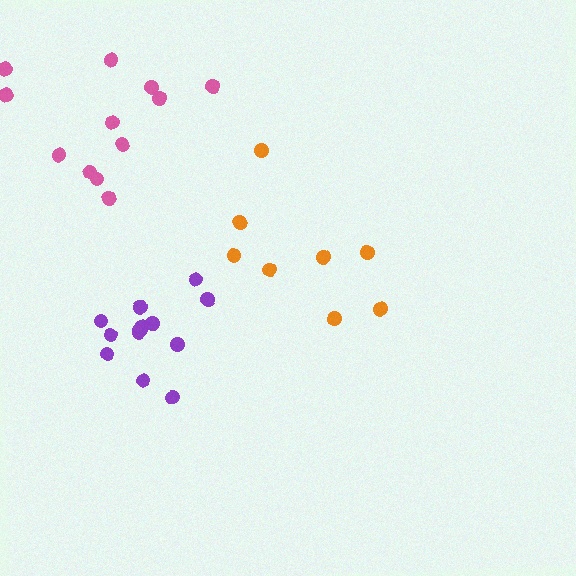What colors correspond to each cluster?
The clusters are colored: orange, purple, pink.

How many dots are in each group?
Group 1: 8 dots, Group 2: 13 dots, Group 3: 12 dots (33 total).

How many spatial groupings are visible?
There are 3 spatial groupings.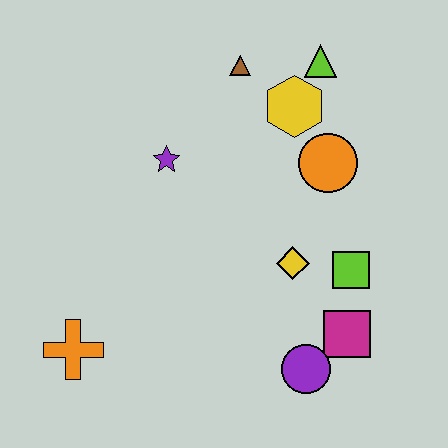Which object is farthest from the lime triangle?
The orange cross is farthest from the lime triangle.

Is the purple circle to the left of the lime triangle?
Yes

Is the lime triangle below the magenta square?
No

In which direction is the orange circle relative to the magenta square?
The orange circle is above the magenta square.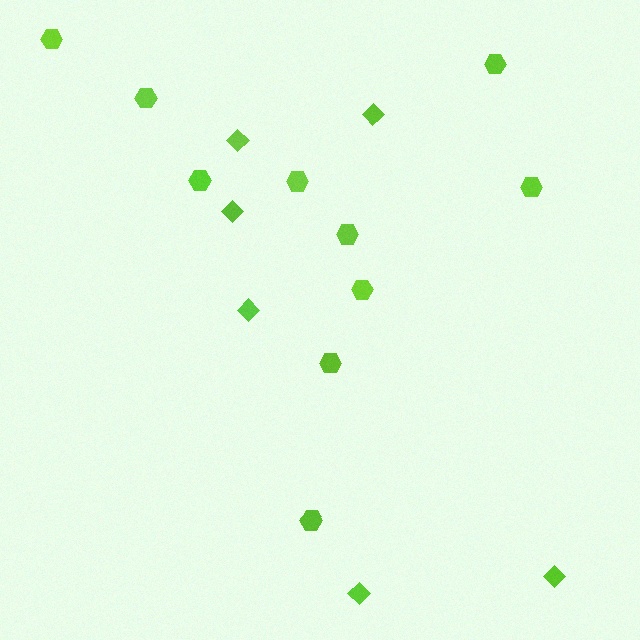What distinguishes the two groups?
There are 2 groups: one group of diamonds (6) and one group of hexagons (10).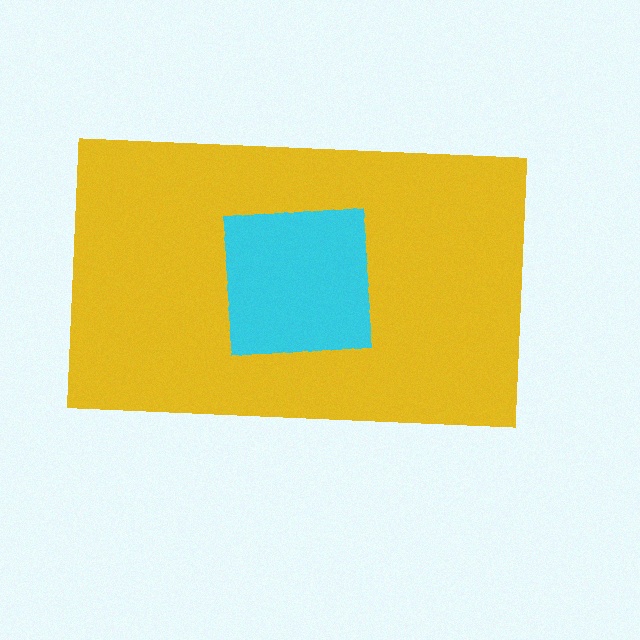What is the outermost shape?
The yellow rectangle.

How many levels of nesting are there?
2.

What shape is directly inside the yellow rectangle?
The cyan square.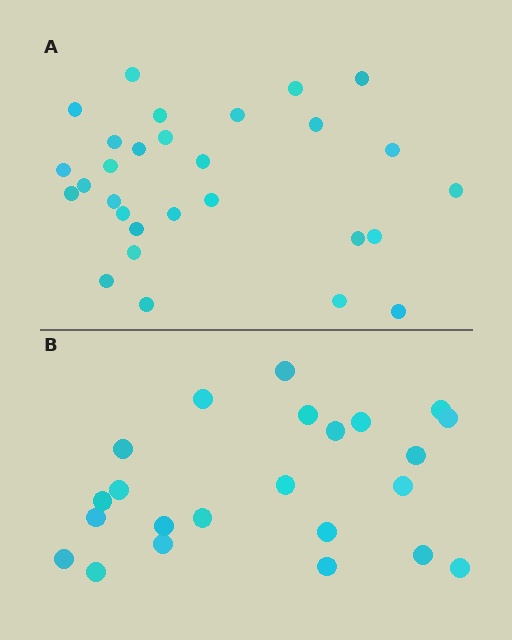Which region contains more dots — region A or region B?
Region A (the top region) has more dots.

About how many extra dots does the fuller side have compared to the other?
Region A has about 6 more dots than region B.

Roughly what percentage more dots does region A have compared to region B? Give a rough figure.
About 25% more.